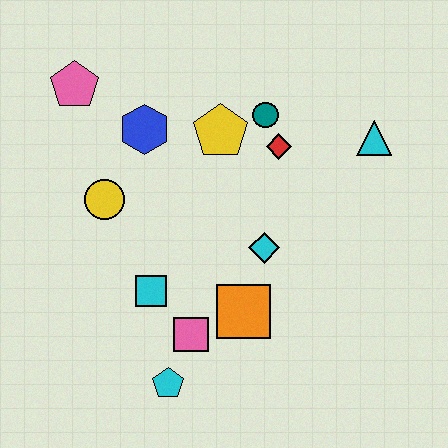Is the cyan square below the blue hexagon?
Yes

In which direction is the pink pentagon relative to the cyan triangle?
The pink pentagon is to the left of the cyan triangle.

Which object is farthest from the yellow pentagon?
The cyan pentagon is farthest from the yellow pentagon.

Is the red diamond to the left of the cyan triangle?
Yes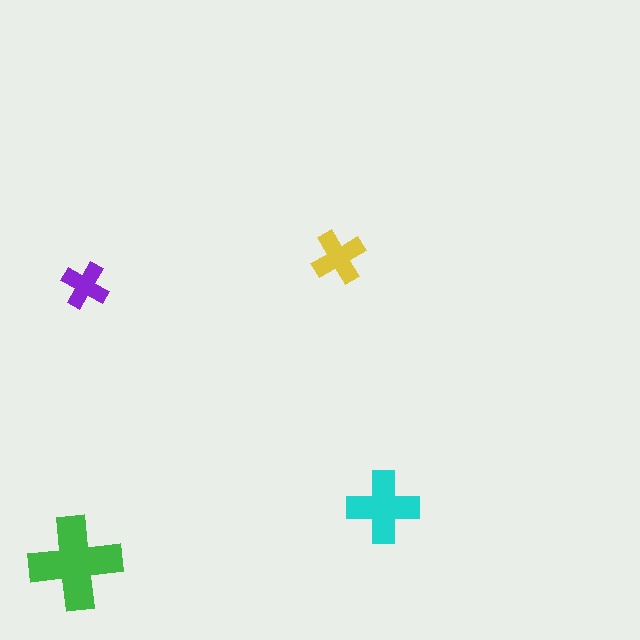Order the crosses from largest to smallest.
the green one, the cyan one, the yellow one, the purple one.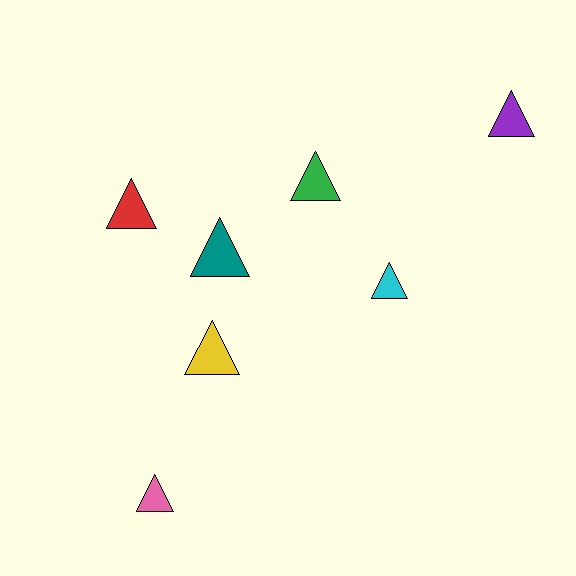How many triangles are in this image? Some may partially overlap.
There are 7 triangles.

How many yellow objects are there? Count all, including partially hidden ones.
There is 1 yellow object.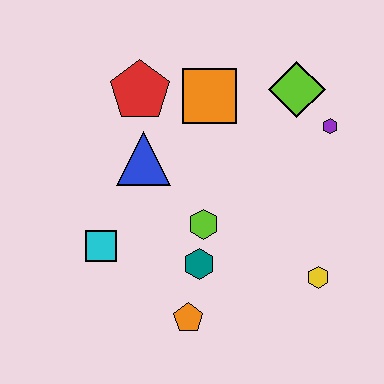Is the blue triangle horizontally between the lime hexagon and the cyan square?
Yes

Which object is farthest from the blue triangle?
The yellow hexagon is farthest from the blue triangle.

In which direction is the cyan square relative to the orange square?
The cyan square is below the orange square.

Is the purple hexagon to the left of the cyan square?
No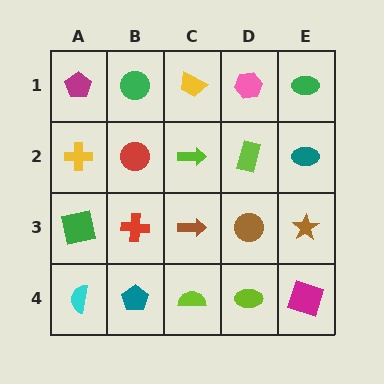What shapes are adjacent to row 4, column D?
A brown circle (row 3, column D), a lime semicircle (row 4, column C), a magenta square (row 4, column E).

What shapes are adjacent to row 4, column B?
A red cross (row 3, column B), a cyan semicircle (row 4, column A), a lime semicircle (row 4, column C).